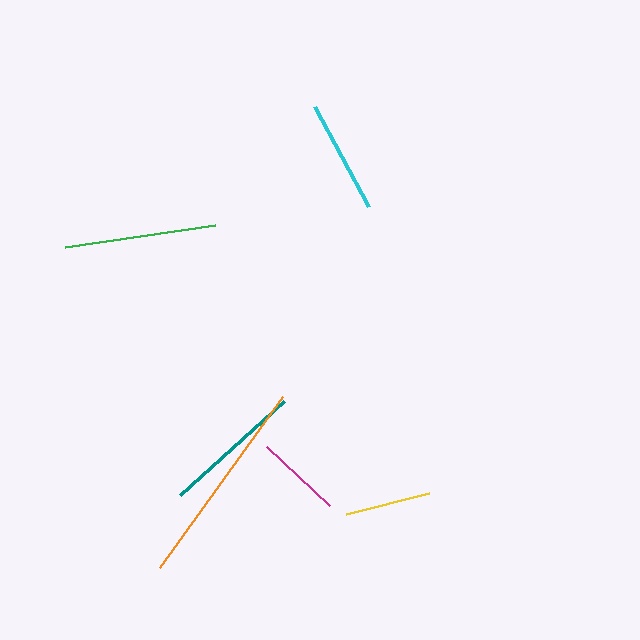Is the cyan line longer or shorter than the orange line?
The orange line is longer than the cyan line.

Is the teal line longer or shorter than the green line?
The green line is longer than the teal line.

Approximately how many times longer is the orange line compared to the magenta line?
The orange line is approximately 2.4 times the length of the magenta line.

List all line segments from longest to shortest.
From longest to shortest: orange, green, teal, cyan, magenta, yellow.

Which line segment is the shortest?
The yellow line is the shortest at approximately 85 pixels.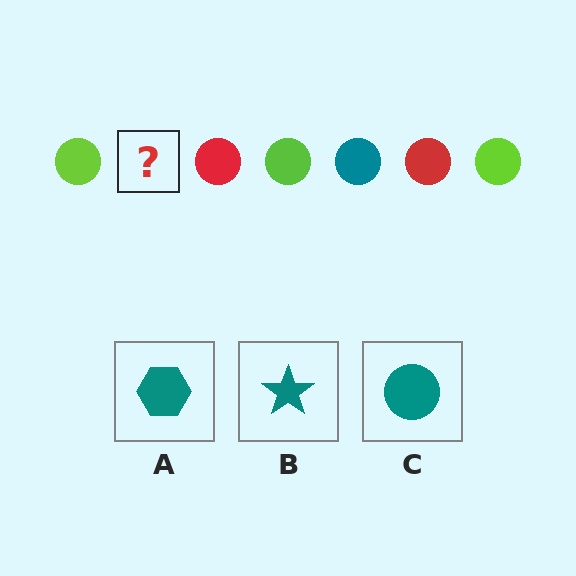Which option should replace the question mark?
Option C.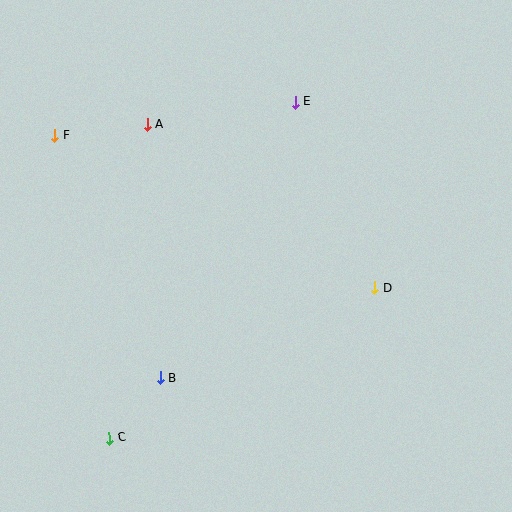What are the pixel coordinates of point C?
Point C is at (109, 438).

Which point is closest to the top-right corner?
Point E is closest to the top-right corner.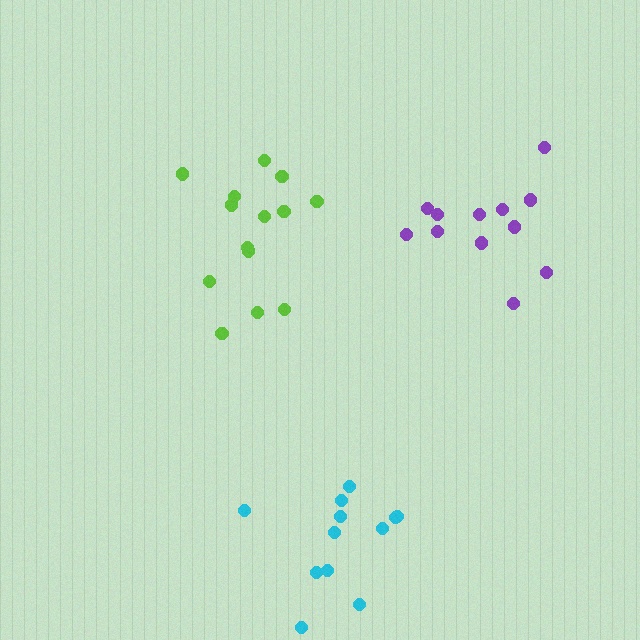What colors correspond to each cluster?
The clusters are colored: lime, purple, cyan.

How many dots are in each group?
Group 1: 14 dots, Group 2: 12 dots, Group 3: 12 dots (38 total).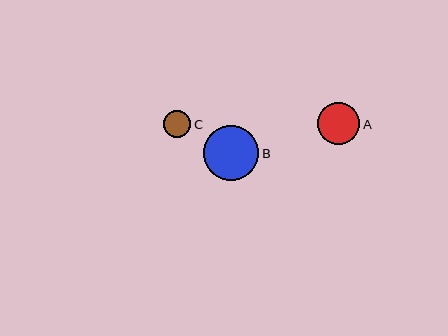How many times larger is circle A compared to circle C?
Circle A is approximately 1.6 times the size of circle C.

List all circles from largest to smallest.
From largest to smallest: B, A, C.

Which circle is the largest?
Circle B is the largest with a size of approximately 55 pixels.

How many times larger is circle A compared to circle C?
Circle A is approximately 1.6 times the size of circle C.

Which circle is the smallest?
Circle C is the smallest with a size of approximately 27 pixels.